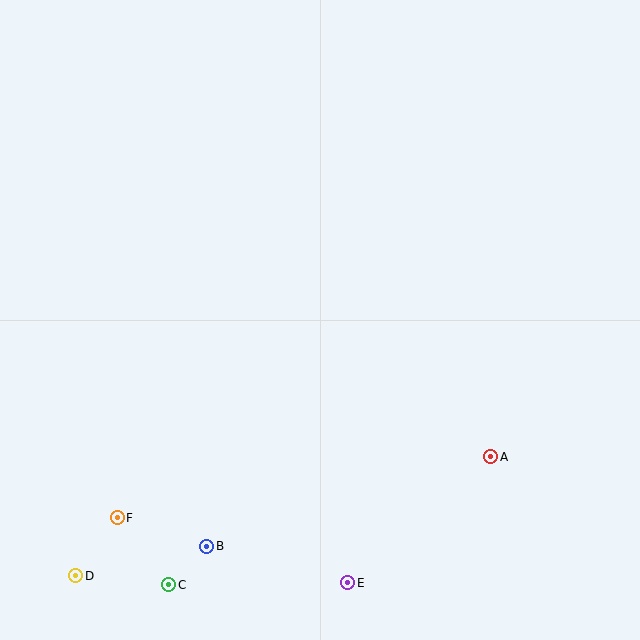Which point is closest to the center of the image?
Point A at (491, 457) is closest to the center.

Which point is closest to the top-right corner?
Point A is closest to the top-right corner.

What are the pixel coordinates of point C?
Point C is at (169, 585).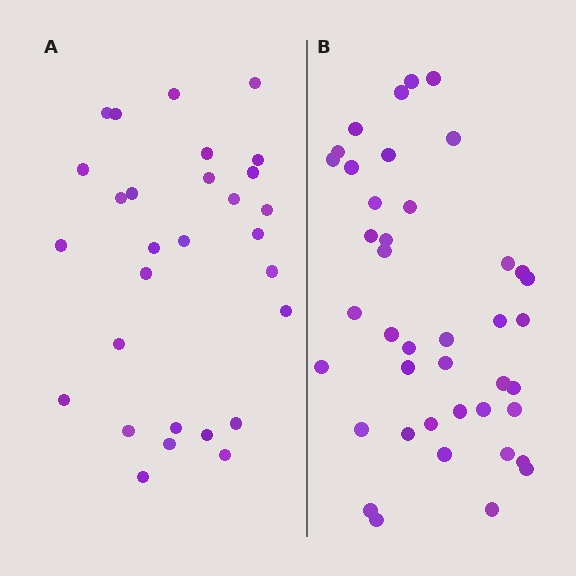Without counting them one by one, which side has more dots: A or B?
Region B (the right region) has more dots.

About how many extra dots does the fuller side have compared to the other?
Region B has roughly 12 or so more dots than region A.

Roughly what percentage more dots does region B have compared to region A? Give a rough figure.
About 40% more.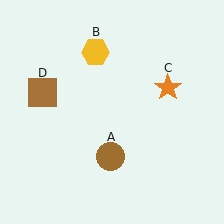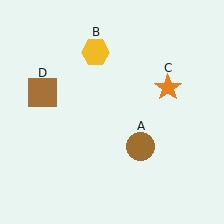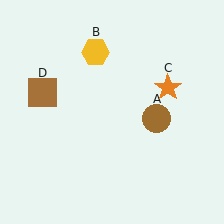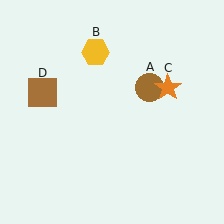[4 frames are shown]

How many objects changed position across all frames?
1 object changed position: brown circle (object A).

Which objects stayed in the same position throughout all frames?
Yellow hexagon (object B) and orange star (object C) and brown square (object D) remained stationary.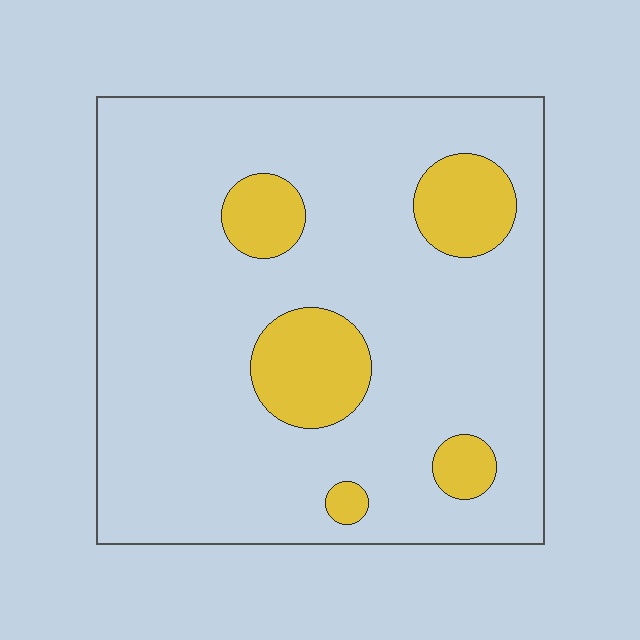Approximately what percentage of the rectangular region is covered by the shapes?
Approximately 15%.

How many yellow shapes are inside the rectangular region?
5.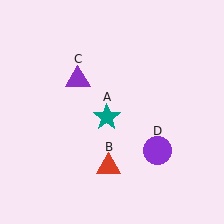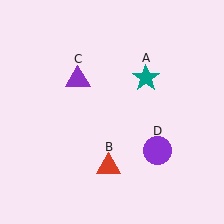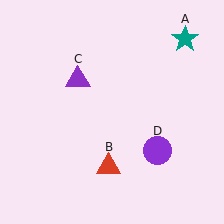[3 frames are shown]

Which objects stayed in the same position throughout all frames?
Red triangle (object B) and purple triangle (object C) and purple circle (object D) remained stationary.